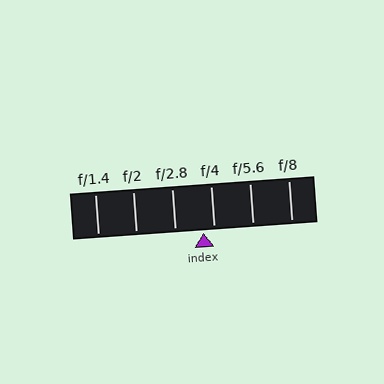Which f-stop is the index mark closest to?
The index mark is closest to f/4.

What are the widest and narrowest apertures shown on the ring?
The widest aperture shown is f/1.4 and the narrowest is f/8.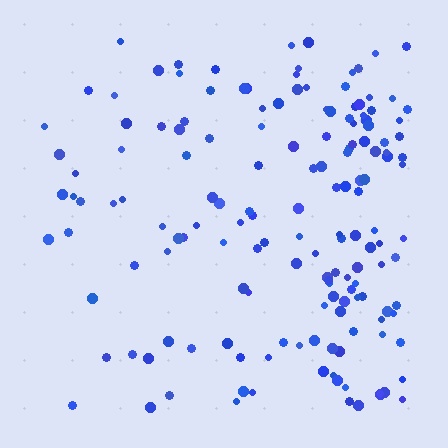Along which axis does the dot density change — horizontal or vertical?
Horizontal.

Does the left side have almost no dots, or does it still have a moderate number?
Still a moderate number, just noticeably fewer than the right.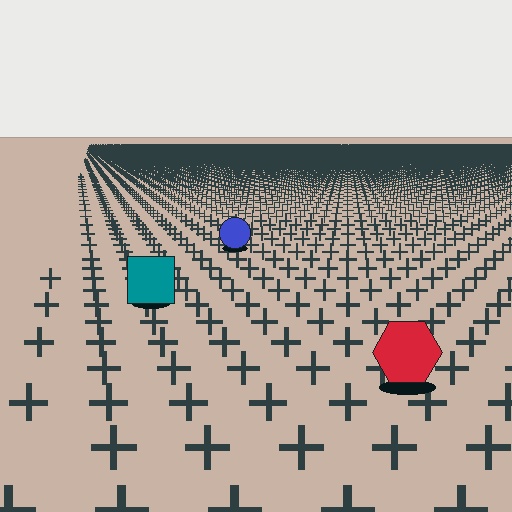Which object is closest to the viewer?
The red hexagon is closest. The texture marks near it are larger and more spread out.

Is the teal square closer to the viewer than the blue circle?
Yes. The teal square is closer — you can tell from the texture gradient: the ground texture is coarser near it.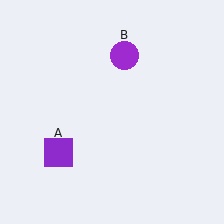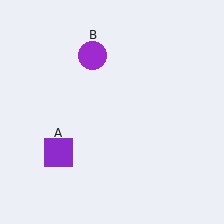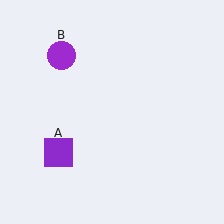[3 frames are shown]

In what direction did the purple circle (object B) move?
The purple circle (object B) moved left.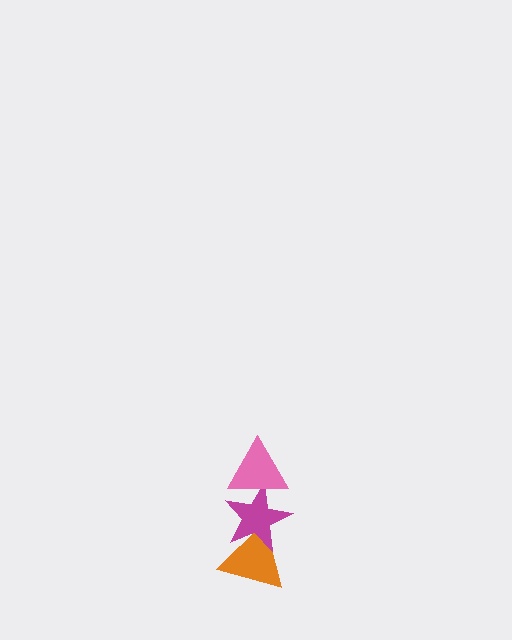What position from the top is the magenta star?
The magenta star is 2nd from the top.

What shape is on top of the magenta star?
The pink triangle is on top of the magenta star.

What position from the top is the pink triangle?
The pink triangle is 1st from the top.